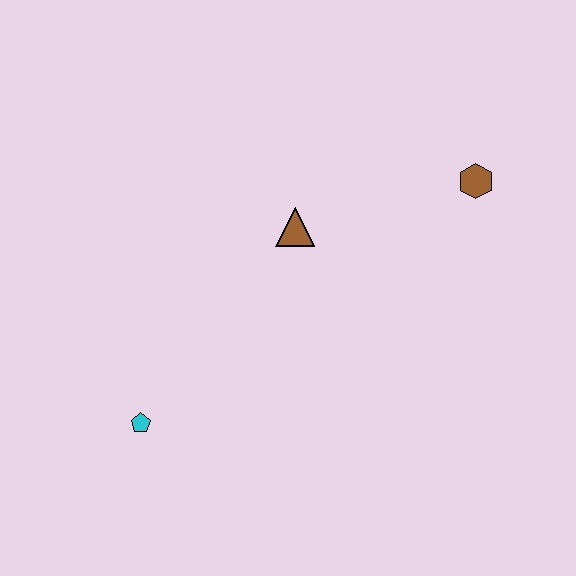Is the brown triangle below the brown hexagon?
Yes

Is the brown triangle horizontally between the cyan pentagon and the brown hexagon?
Yes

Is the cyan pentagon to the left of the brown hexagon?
Yes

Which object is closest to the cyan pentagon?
The brown triangle is closest to the cyan pentagon.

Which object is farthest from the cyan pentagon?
The brown hexagon is farthest from the cyan pentagon.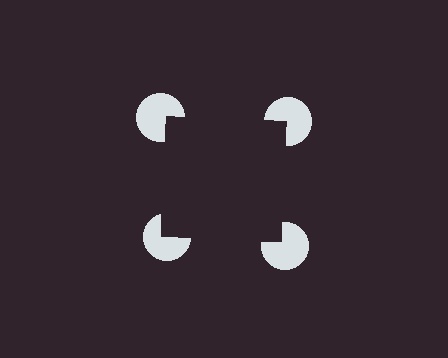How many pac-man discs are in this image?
There are 4 — one at each vertex of the illusory square.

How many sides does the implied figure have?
4 sides.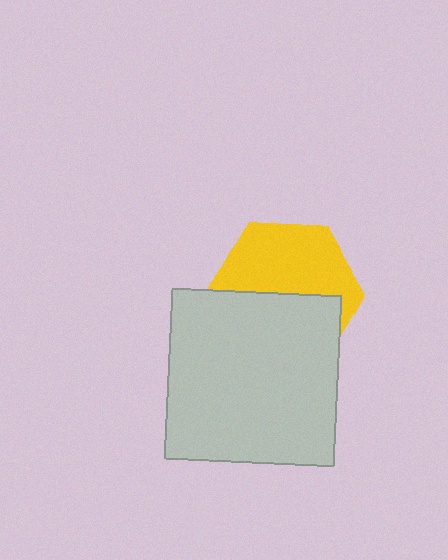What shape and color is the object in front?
The object in front is a light gray square.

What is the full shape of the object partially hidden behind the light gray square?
The partially hidden object is a yellow hexagon.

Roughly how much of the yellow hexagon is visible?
About half of it is visible (roughly 52%).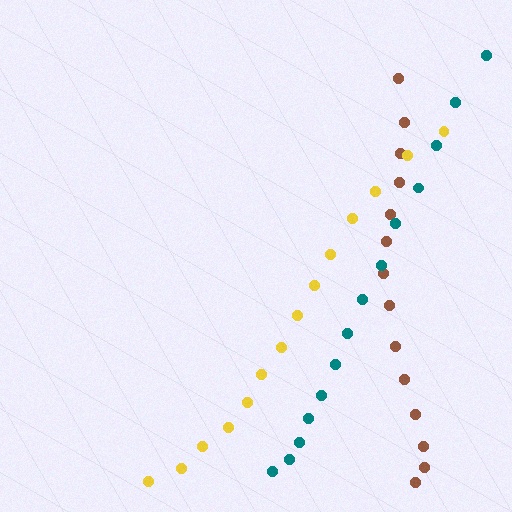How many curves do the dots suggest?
There are 3 distinct paths.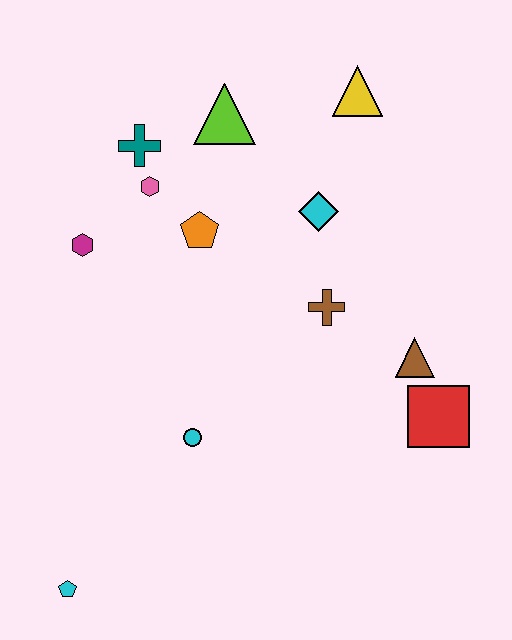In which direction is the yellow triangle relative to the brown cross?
The yellow triangle is above the brown cross.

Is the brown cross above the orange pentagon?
No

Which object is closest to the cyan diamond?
The brown cross is closest to the cyan diamond.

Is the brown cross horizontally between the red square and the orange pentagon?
Yes